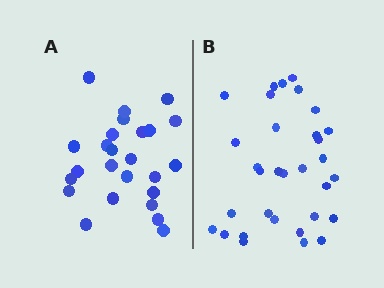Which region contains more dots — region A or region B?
Region B (the right region) has more dots.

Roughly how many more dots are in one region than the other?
Region B has roughly 8 or so more dots than region A.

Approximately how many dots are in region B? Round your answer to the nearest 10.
About 30 dots. (The exact count is 32, which rounds to 30.)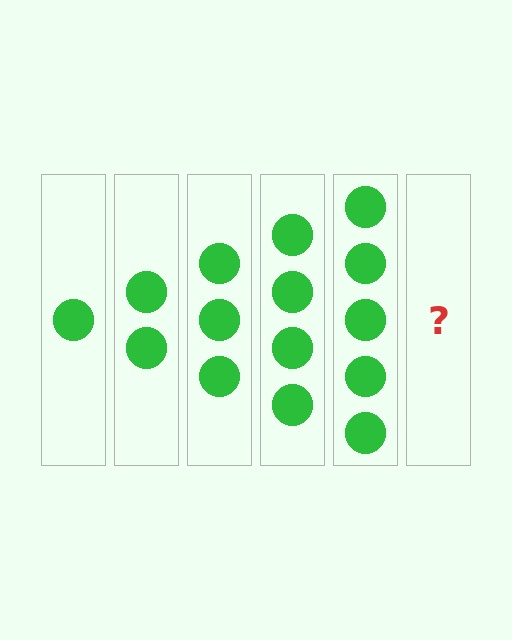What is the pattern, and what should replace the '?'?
The pattern is that each step adds one more circle. The '?' should be 6 circles.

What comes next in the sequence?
The next element should be 6 circles.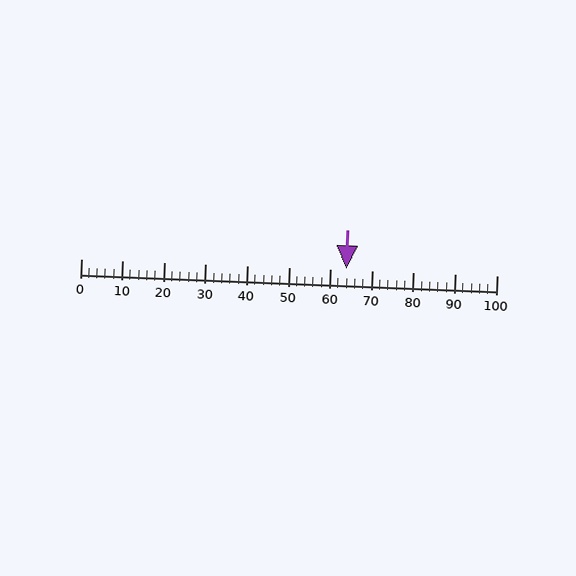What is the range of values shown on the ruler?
The ruler shows values from 0 to 100.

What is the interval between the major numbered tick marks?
The major tick marks are spaced 10 units apart.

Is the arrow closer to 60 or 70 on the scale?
The arrow is closer to 60.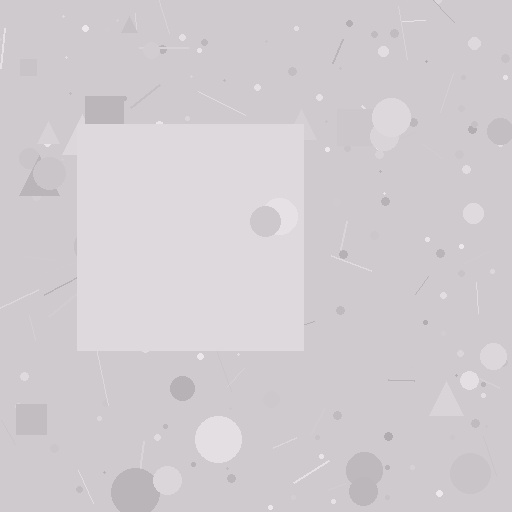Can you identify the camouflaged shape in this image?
The camouflaged shape is a square.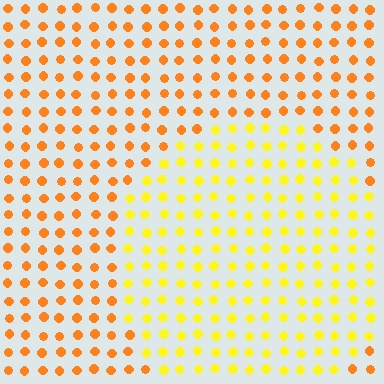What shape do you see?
I see a circle.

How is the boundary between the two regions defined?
The boundary is defined purely by a slight shift in hue (about 32 degrees). Spacing, size, and orientation are identical on both sides.